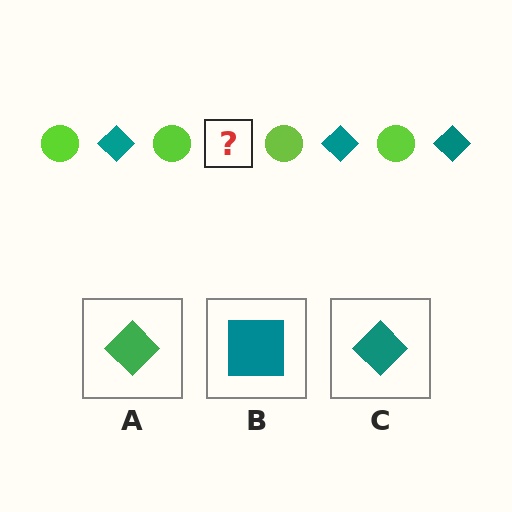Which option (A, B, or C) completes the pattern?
C.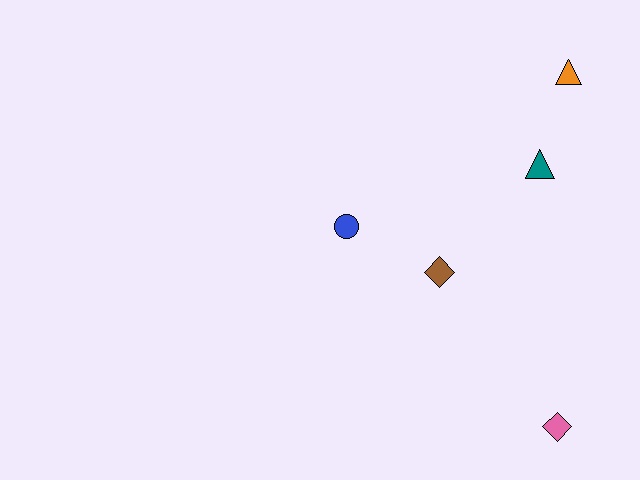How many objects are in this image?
There are 5 objects.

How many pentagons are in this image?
There are no pentagons.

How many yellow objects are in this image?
There are no yellow objects.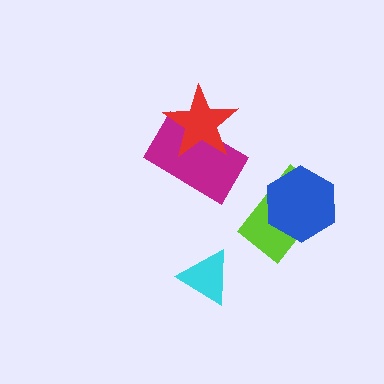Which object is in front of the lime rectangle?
The blue hexagon is in front of the lime rectangle.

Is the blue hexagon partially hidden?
No, no other shape covers it.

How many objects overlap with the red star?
1 object overlaps with the red star.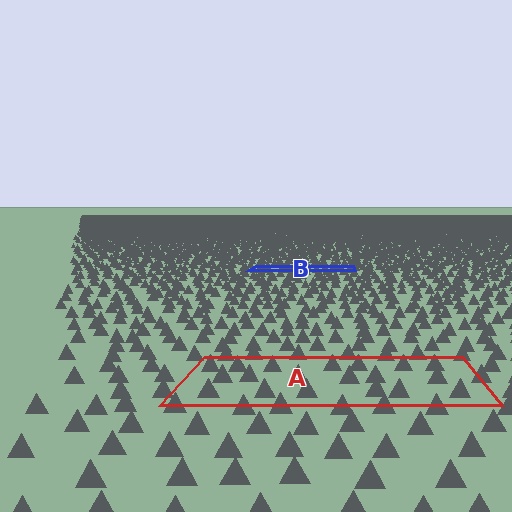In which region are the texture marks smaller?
The texture marks are smaller in region B, because it is farther away.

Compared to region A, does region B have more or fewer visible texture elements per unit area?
Region B has more texture elements per unit area — they are packed more densely because it is farther away.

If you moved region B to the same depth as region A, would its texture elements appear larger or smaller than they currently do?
They would appear larger. At a closer depth, the same texture elements are projected at a bigger on-screen size.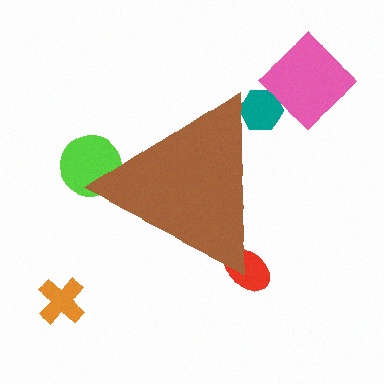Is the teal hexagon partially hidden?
Yes, the teal hexagon is partially hidden behind the brown triangle.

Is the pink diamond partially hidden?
No, the pink diamond is fully visible.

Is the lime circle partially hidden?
Yes, the lime circle is partially hidden behind the brown triangle.